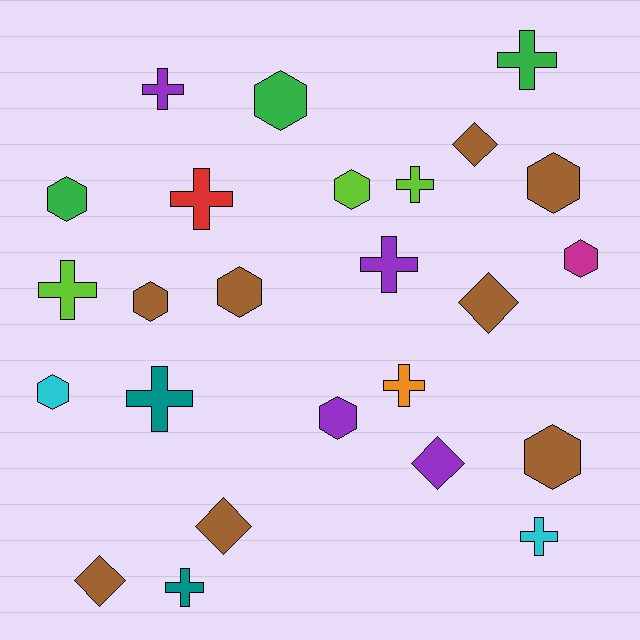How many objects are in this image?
There are 25 objects.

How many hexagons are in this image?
There are 10 hexagons.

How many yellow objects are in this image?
There are no yellow objects.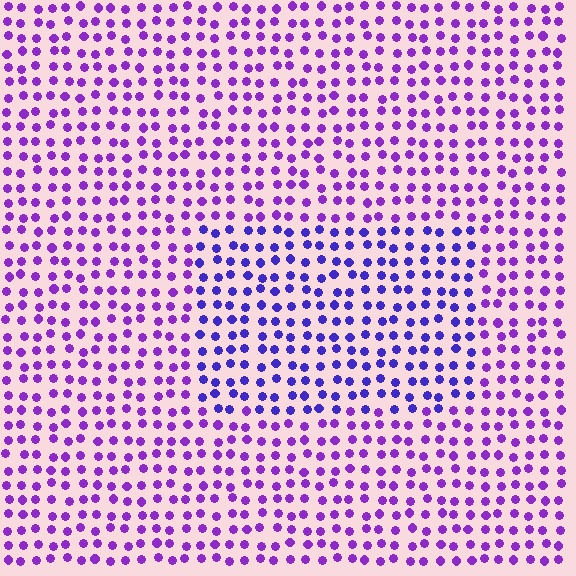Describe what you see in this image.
The image is filled with small purple elements in a uniform arrangement. A rectangle-shaped region is visible where the elements are tinted to a slightly different hue, forming a subtle color boundary.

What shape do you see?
I see a rectangle.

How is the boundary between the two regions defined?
The boundary is defined purely by a slight shift in hue (about 30 degrees). Spacing, size, and orientation are identical on both sides.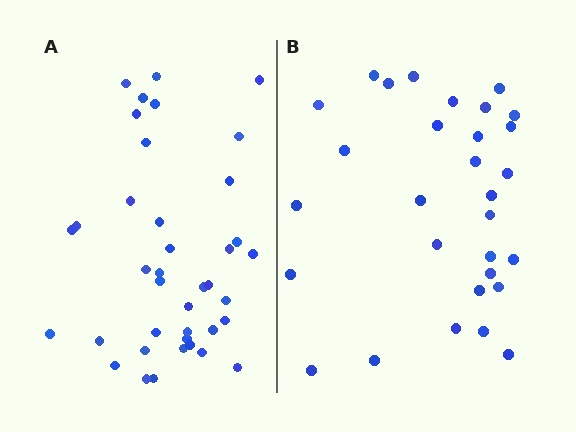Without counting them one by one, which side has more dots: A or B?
Region A (the left region) has more dots.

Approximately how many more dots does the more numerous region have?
Region A has roughly 8 or so more dots than region B.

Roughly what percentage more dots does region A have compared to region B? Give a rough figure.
About 30% more.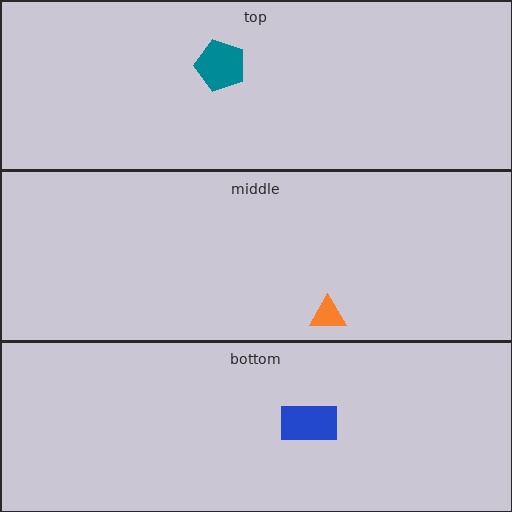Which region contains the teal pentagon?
The top region.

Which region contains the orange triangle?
The middle region.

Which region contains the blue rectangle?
The bottom region.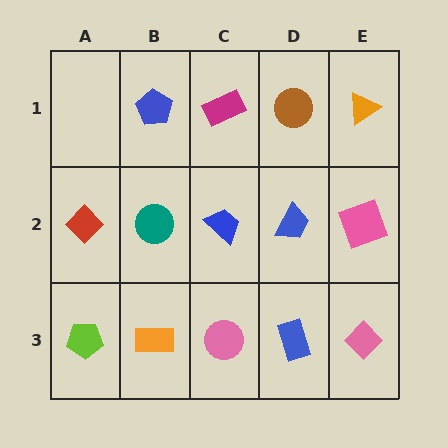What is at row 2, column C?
A blue trapezoid.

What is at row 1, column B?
A blue pentagon.